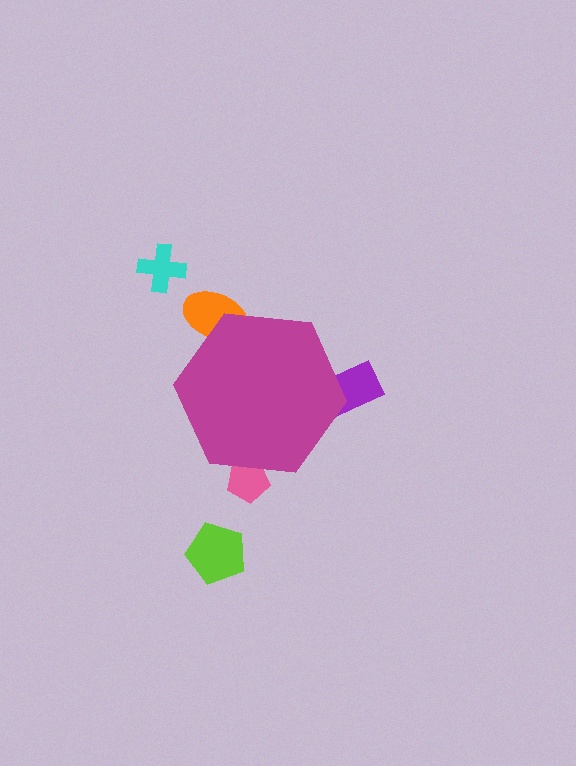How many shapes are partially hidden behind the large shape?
3 shapes are partially hidden.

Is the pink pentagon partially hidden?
Yes, the pink pentagon is partially hidden behind the magenta hexagon.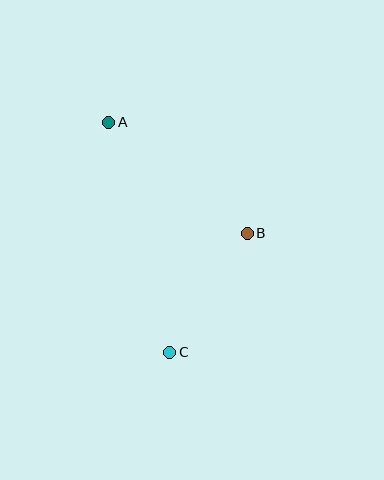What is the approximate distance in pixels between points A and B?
The distance between A and B is approximately 177 pixels.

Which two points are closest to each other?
Points B and C are closest to each other.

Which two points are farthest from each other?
Points A and C are farthest from each other.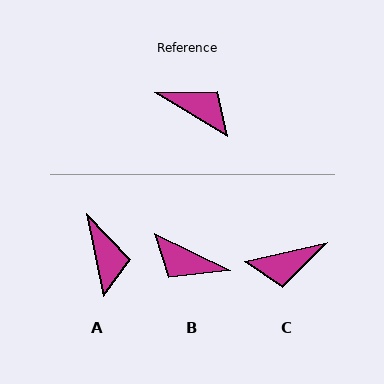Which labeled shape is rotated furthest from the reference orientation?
B, about 174 degrees away.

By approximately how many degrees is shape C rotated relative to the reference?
Approximately 136 degrees clockwise.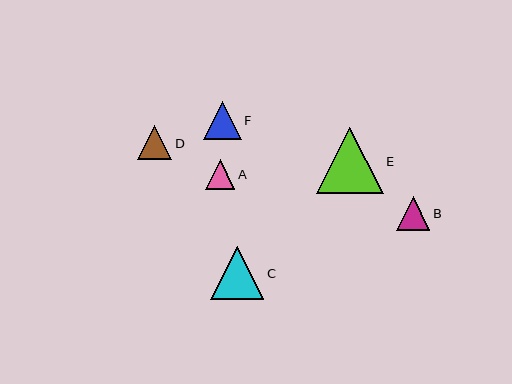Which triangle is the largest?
Triangle E is the largest with a size of approximately 67 pixels.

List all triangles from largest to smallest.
From largest to smallest: E, C, F, D, B, A.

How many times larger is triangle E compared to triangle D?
Triangle E is approximately 1.9 times the size of triangle D.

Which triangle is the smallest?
Triangle A is the smallest with a size of approximately 29 pixels.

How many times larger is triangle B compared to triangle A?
Triangle B is approximately 1.1 times the size of triangle A.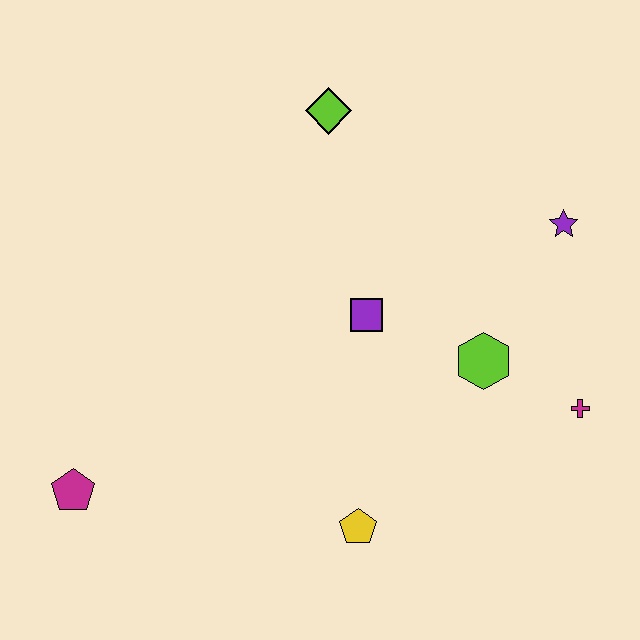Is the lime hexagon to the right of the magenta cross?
No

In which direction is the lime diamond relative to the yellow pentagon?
The lime diamond is above the yellow pentagon.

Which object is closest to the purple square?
The lime hexagon is closest to the purple square.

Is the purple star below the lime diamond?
Yes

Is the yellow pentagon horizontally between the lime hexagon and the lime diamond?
Yes